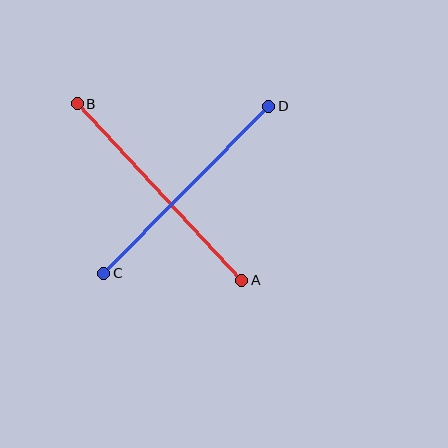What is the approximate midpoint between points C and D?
The midpoint is at approximately (186, 190) pixels.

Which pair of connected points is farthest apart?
Points A and B are farthest apart.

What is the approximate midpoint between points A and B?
The midpoint is at approximately (159, 192) pixels.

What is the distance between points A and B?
The distance is approximately 241 pixels.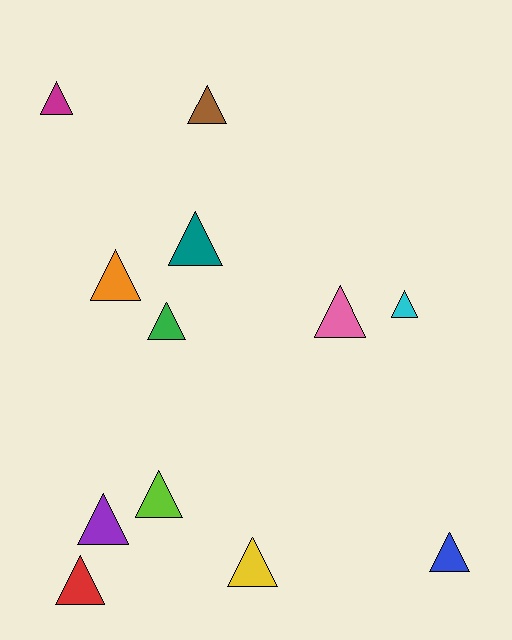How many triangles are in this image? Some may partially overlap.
There are 12 triangles.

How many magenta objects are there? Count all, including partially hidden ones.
There is 1 magenta object.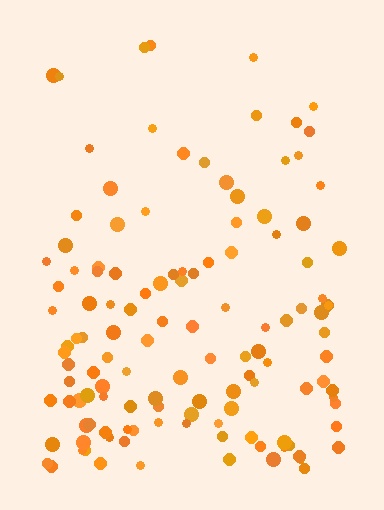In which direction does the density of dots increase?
From top to bottom, with the bottom side densest.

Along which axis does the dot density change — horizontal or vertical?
Vertical.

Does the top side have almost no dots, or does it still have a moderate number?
Still a moderate number, just noticeably fewer than the bottom.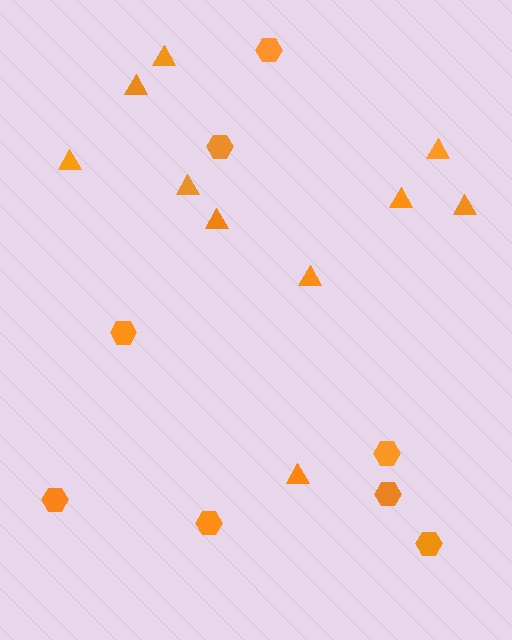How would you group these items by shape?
There are 2 groups: one group of hexagons (8) and one group of triangles (10).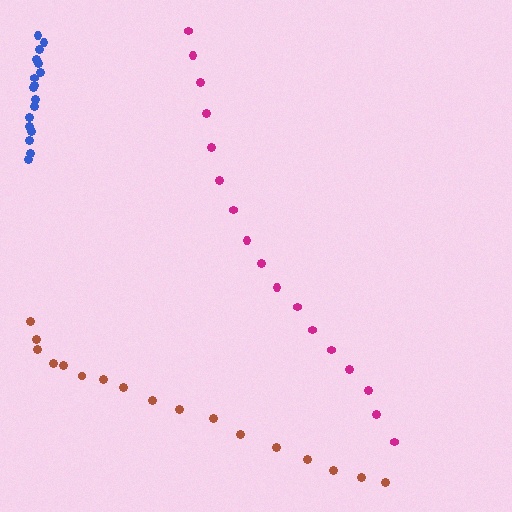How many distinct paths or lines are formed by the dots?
There are 3 distinct paths.